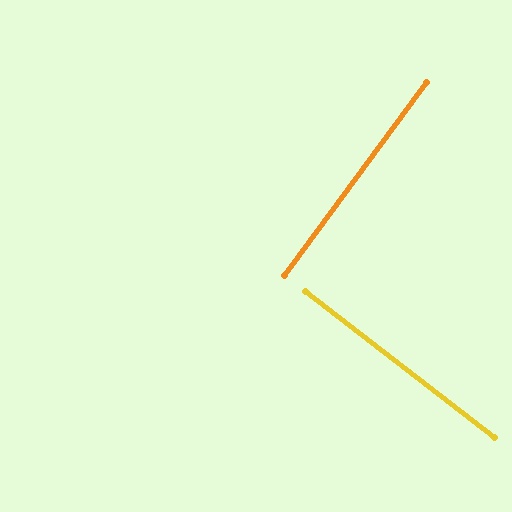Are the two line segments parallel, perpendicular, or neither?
Perpendicular — they meet at approximately 89°.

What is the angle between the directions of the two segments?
Approximately 89 degrees.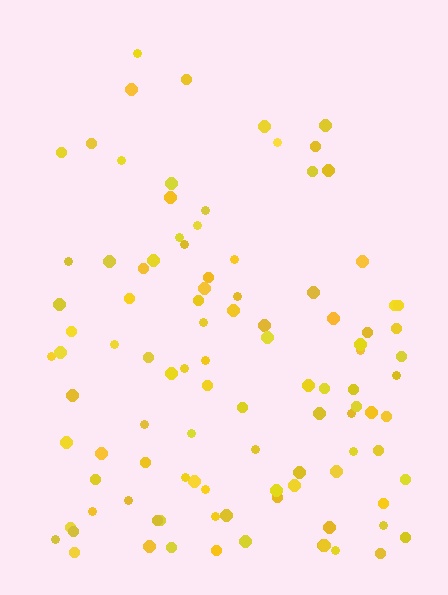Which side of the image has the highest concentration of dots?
The bottom.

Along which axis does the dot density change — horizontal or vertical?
Vertical.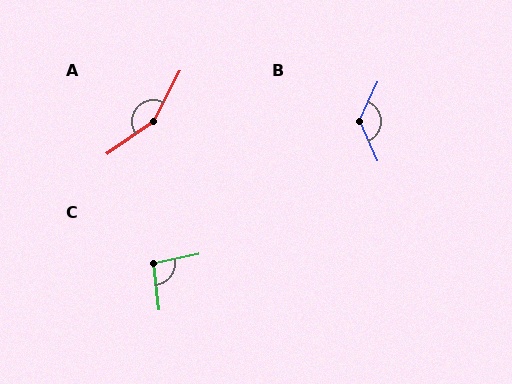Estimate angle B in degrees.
Approximately 131 degrees.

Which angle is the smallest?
C, at approximately 95 degrees.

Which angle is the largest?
A, at approximately 153 degrees.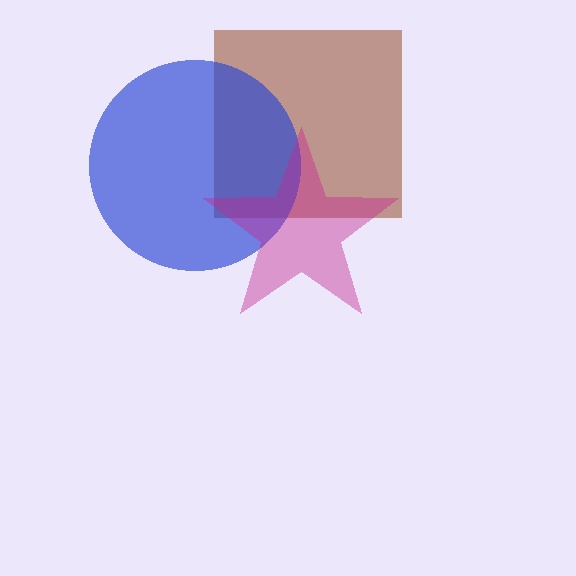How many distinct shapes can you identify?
There are 3 distinct shapes: a brown square, a blue circle, a magenta star.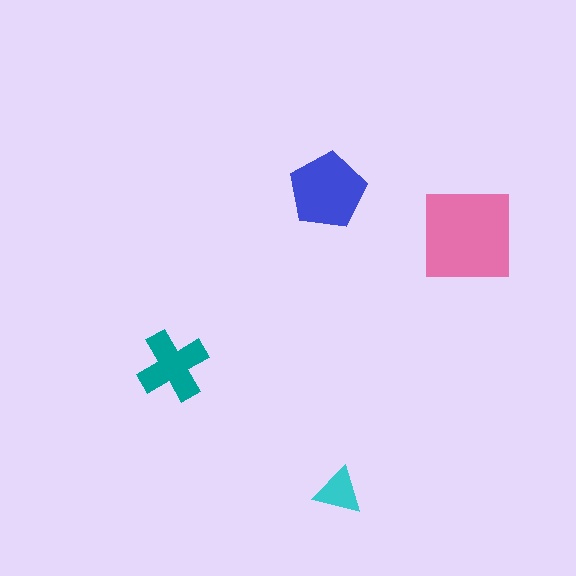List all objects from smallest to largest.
The cyan triangle, the teal cross, the blue pentagon, the pink square.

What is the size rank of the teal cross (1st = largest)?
3rd.